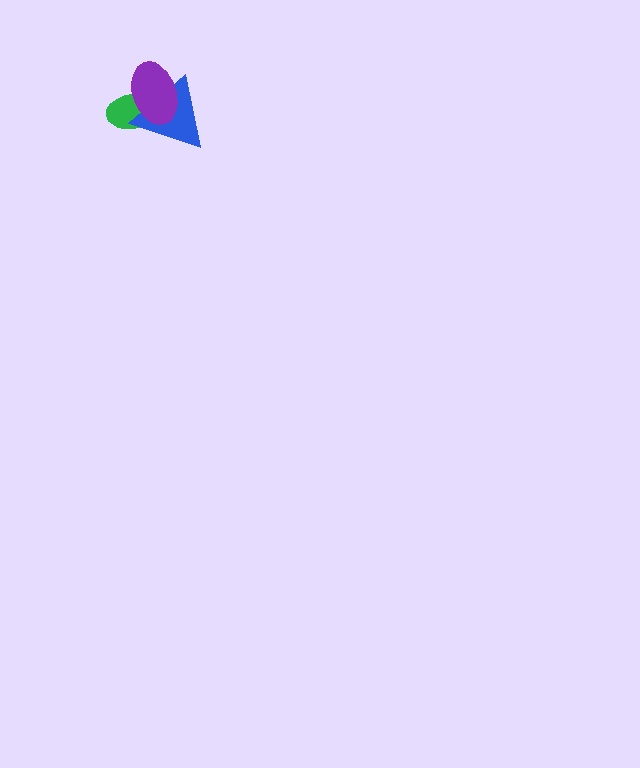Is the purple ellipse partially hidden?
No, no other shape covers it.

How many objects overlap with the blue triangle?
2 objects overlap with the blue triangle.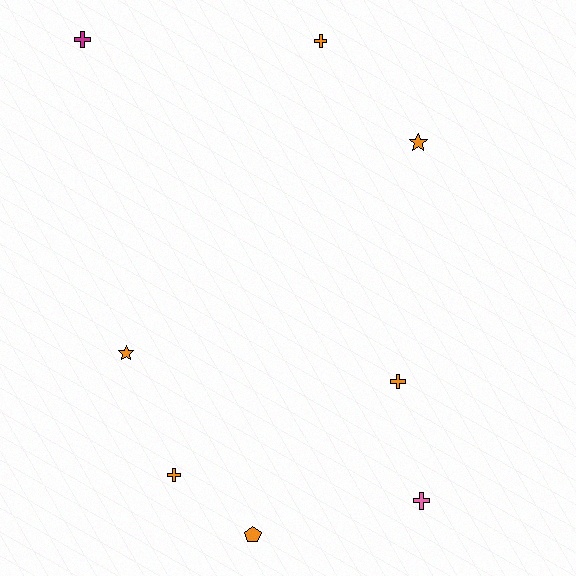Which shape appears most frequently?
Cross, with 5 objects.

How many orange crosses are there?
There are 3 orange crosses.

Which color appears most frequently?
Orange, with 6 objects.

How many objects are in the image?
There are 8 objects.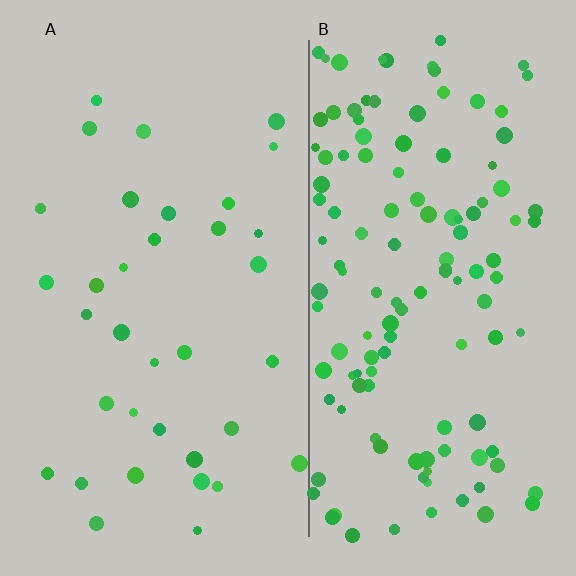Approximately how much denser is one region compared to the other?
Approximately 3.6× — region B over region A.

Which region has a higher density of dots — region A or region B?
B (the right).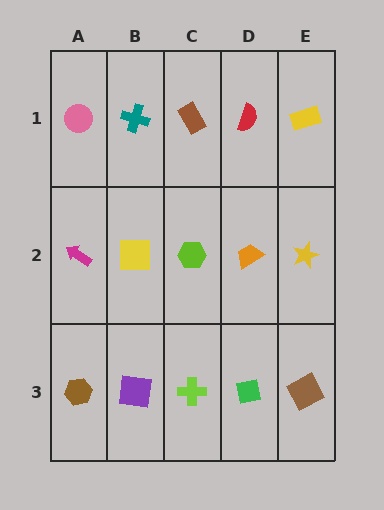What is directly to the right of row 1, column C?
A red semicircle.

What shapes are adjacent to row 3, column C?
A lime hexagon (row 2, column C), a purple square (row 3, column B), a green square (row 3, column D).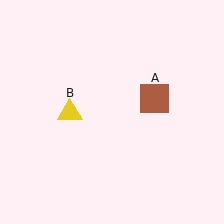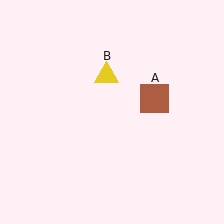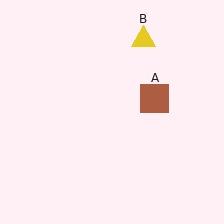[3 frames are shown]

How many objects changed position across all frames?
1 object changed position: yellow triangle (object B).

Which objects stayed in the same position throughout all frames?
Brown square (object A) remained stationary.